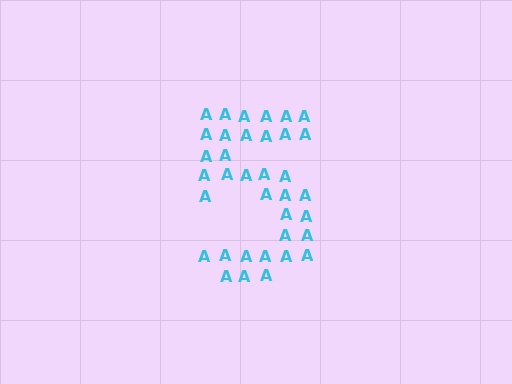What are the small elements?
The small elements are letter A's.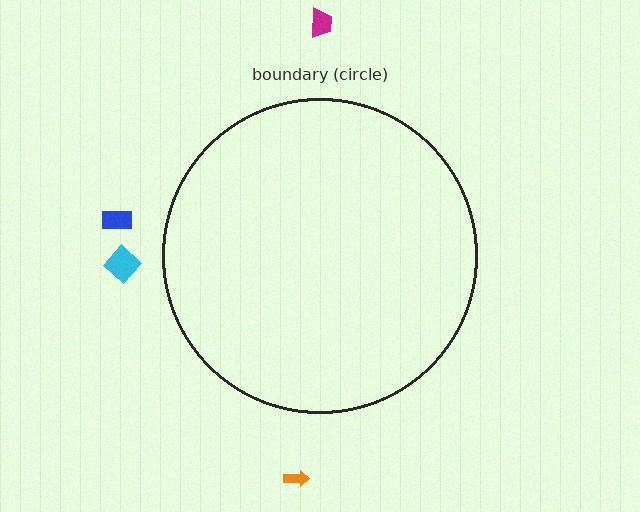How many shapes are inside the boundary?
0 inside, 4 outside.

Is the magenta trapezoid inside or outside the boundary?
Outside.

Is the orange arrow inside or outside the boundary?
Outside.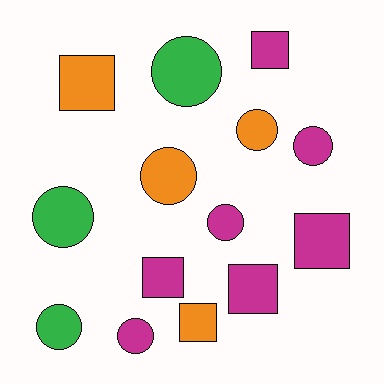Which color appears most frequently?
Magenta, with 7 objects.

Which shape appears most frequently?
Circle, with 8 objects.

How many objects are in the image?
There are 14 objects.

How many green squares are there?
There are no green squares.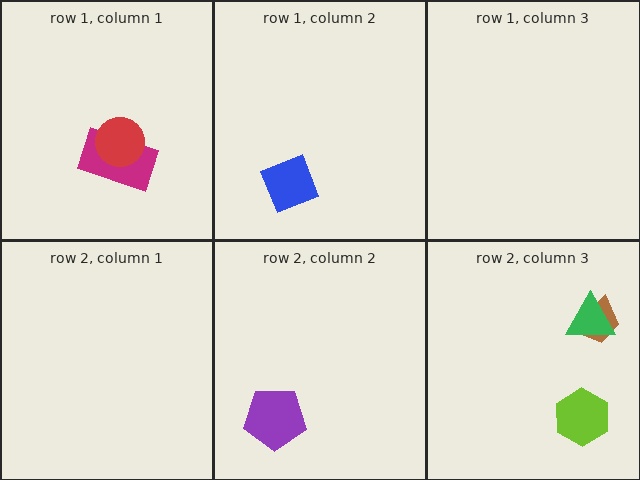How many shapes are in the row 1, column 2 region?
1.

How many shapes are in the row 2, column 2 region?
1.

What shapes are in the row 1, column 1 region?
The magenta rectangle, the red circle.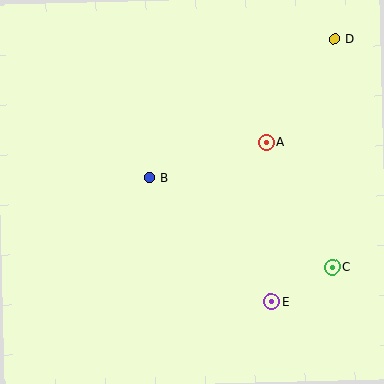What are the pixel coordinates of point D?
Point D is at (335, 39).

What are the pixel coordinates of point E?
Point E is at (271, 302).